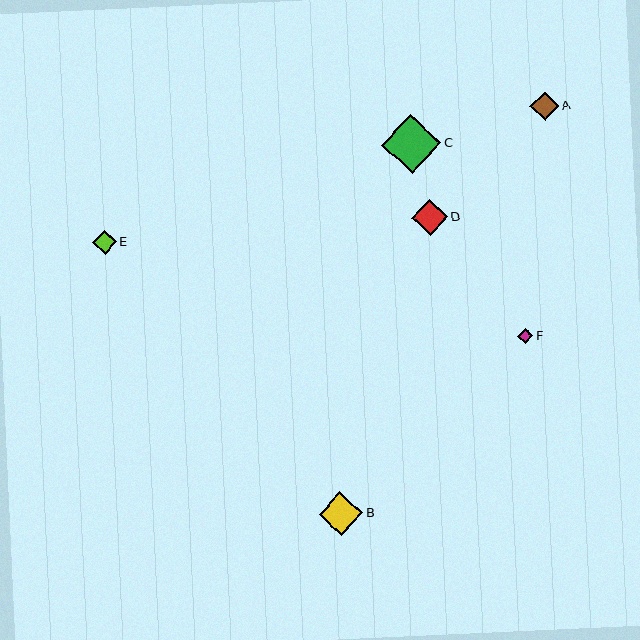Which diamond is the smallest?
Diamond F is the smallest with a size of approximately 16 pixels.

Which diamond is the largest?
Diamond C is the largest with a size of approximately 59 pixels.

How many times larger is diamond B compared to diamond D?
Diamond B is approximately 1.2 times the size of diamond D.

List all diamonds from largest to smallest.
From largest to smallest: C, B, D, A, E, F.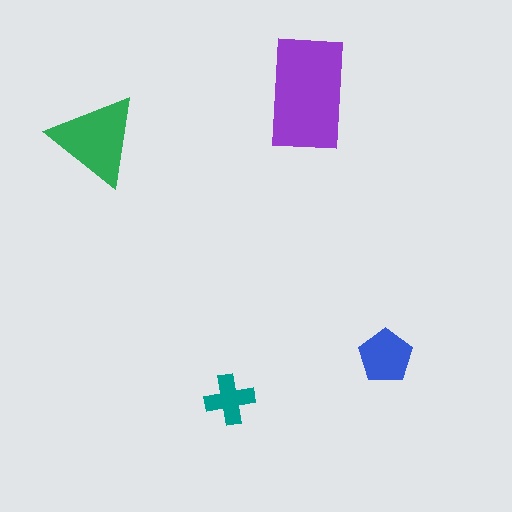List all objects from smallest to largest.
The teal cross, the blue pentagon, the green triangle, the purple rectangle.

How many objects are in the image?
There are 4 objects in the image.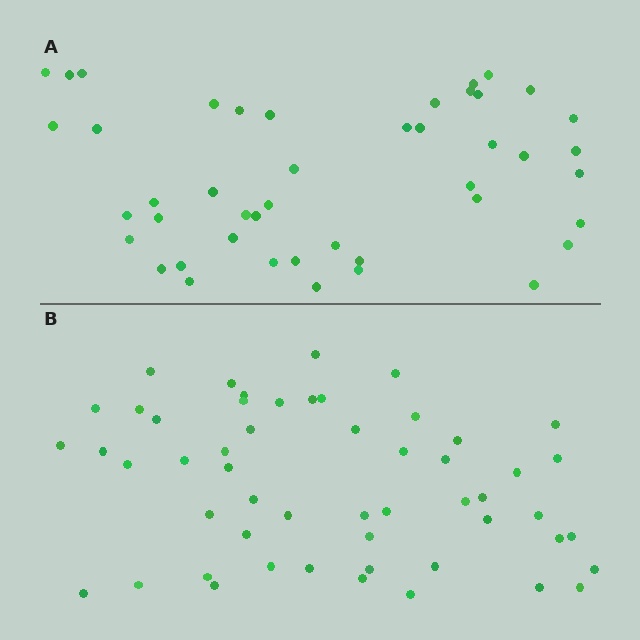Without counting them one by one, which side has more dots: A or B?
Region B (the bottom region) has more dots.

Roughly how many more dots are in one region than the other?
Region B has roughly 8 or so more dots than region A.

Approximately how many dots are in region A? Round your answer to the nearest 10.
About 40 dots. (The exact count is 45, which rounds to 40.)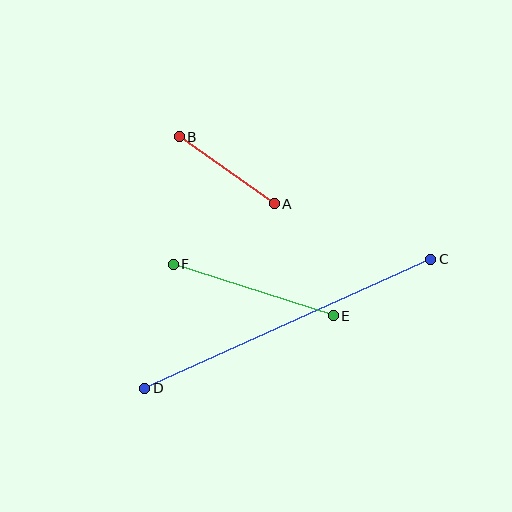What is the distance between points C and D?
The distance is approximately 314 pixels.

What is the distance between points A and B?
The distance is approximately 116 pixels.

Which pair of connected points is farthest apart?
Points C and D are farthest apart.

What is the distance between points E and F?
The distance is approximately 168 pixels.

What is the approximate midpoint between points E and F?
The midpoint is at approximately (253, 290) pixels.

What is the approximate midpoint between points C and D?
The midpoint is at approximately (288, 324) pixels.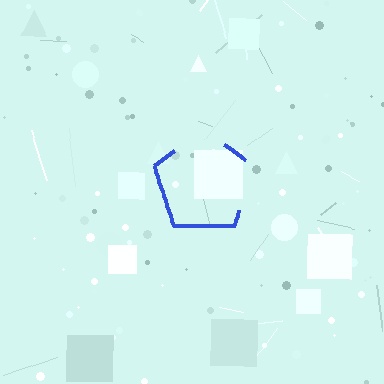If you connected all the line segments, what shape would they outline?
They would outline a pentagon.